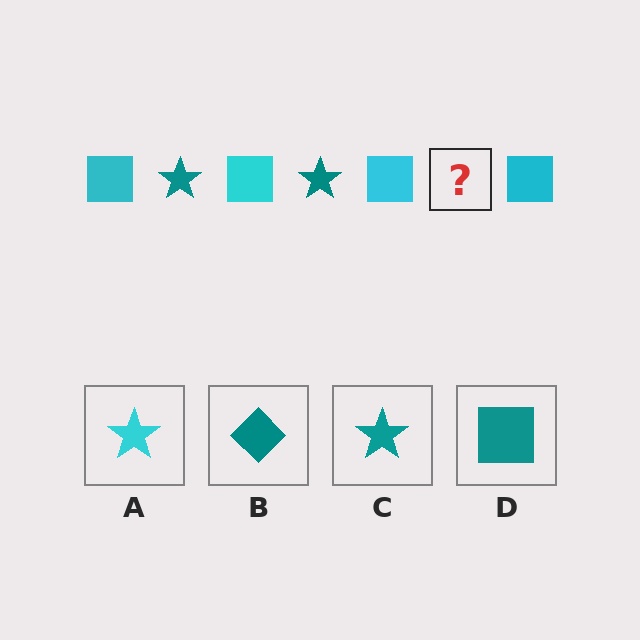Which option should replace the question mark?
Option C.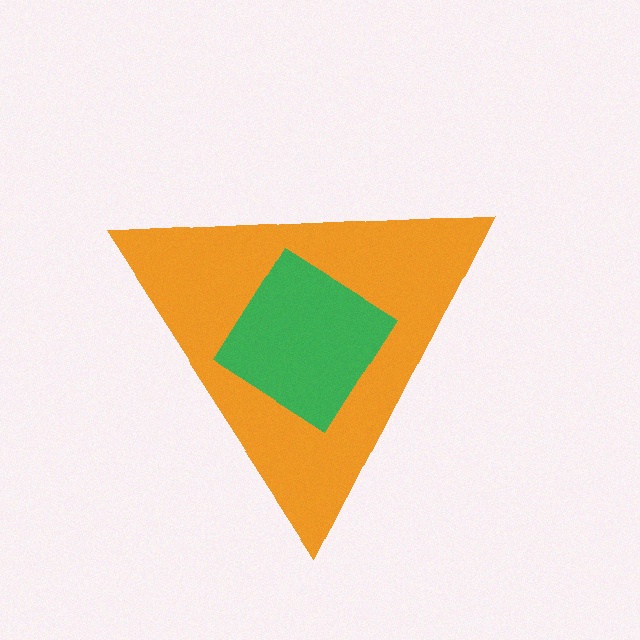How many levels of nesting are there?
2.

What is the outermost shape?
The orange triangle.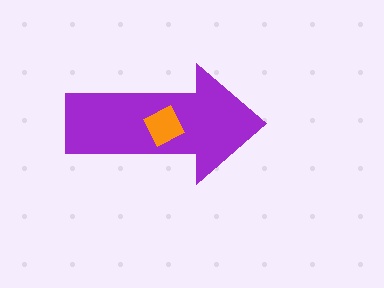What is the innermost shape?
The orange diamond.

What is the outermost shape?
The purple arrow.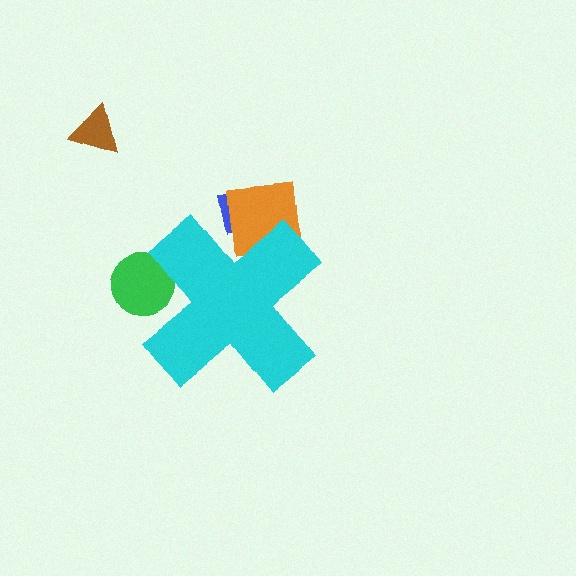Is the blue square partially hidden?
Yes, the blue square is partially hidden behind the cyan cross.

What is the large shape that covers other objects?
A cyan cross.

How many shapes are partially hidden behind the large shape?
3 shapes are partially hidden.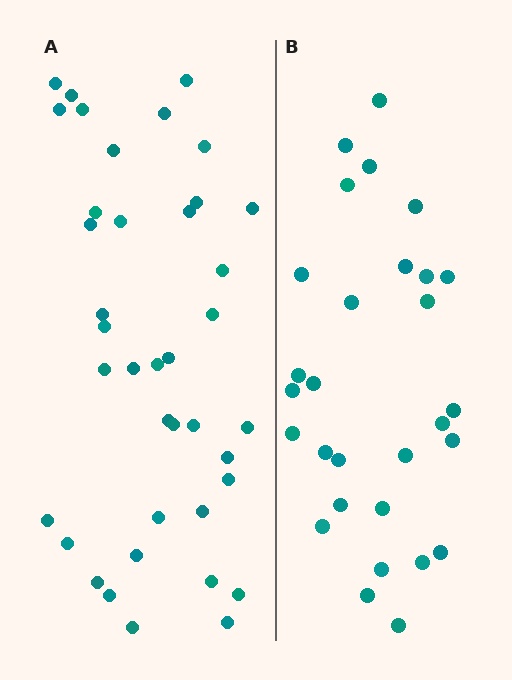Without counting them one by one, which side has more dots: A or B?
Region A (the left region) has more dots.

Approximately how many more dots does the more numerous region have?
Region A has roughly 10 or so more dots than region B.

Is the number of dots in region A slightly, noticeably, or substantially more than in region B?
Region A has noticeably more, but not dramatically so. The ratio is roughly 1.3 to 1.